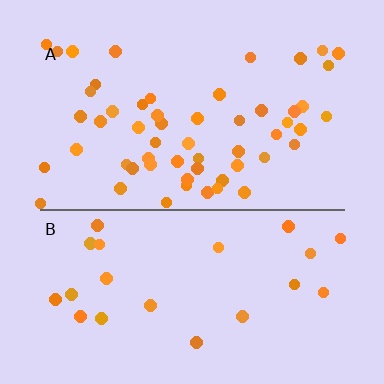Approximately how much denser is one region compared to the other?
Approximately 2.5× — region A over region B.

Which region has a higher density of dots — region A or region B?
A (the top).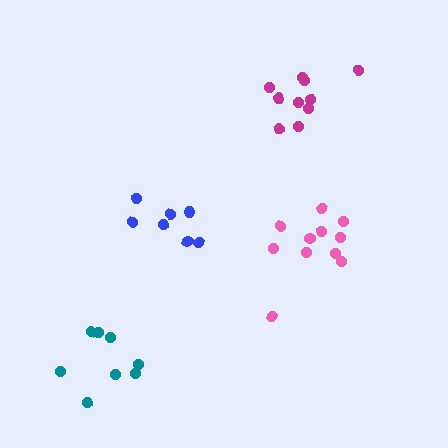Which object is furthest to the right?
The pink cluster is rightmost.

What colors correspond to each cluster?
The clusters are colored: pink, magenta, blue, teal.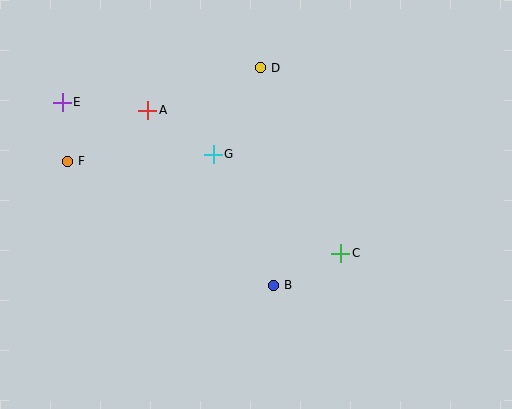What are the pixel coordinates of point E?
Point E is at (62, 102).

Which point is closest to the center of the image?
Point G at (213, 154) is closest to the center.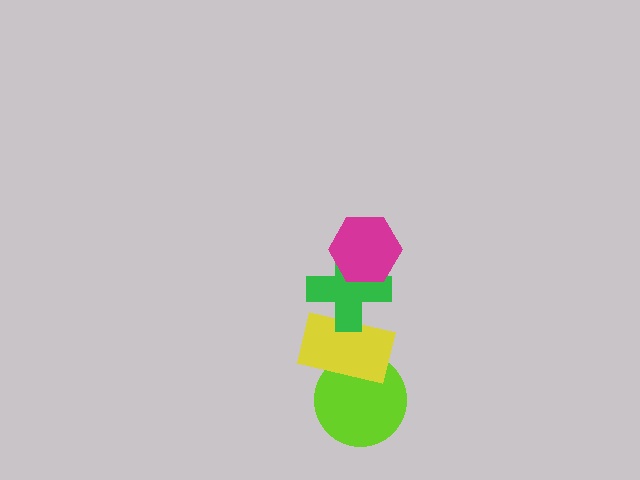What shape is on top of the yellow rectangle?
The green cross is on top of the yellow rectangle.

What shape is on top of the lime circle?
The yellow rectangle is on top of the lime circle.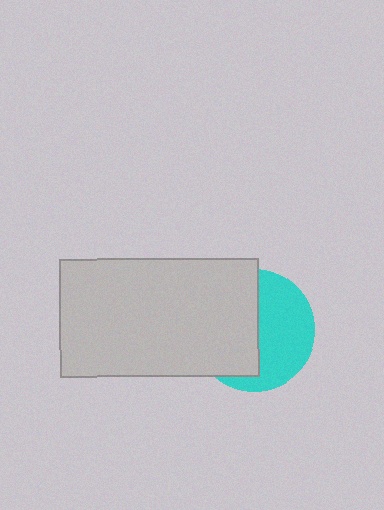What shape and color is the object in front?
The object in front is a light gray rectangle.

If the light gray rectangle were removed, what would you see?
You would see the complete cyan circle.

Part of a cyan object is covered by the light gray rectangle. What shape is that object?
It is a circle.